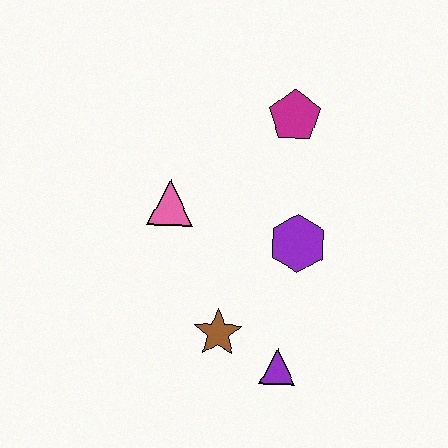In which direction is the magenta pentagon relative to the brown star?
The magenta pentagon is above the brown star.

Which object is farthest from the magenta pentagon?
The purple triangle is farthest from the magenta pentagon.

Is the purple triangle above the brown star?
No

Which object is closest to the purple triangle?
The brown star is closest to the purple triangle.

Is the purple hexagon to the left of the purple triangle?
No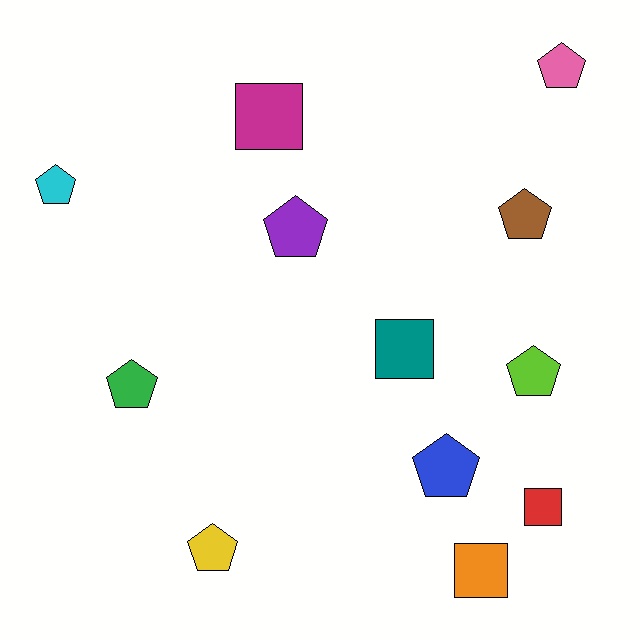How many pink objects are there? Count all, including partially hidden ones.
There is 1 pink object.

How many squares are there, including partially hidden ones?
There are 4 squares.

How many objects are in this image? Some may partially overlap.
There are 12 objects.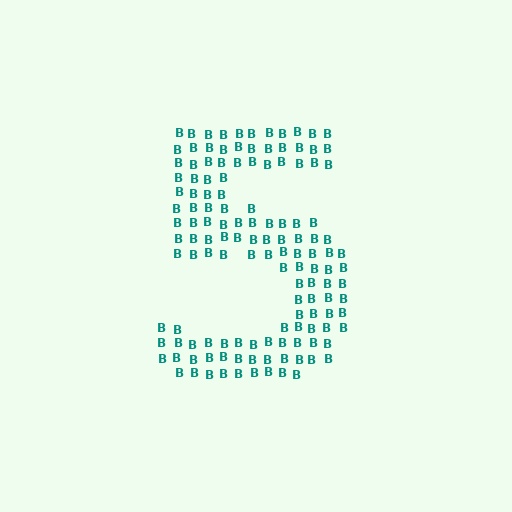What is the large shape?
The large shape is the digit 5.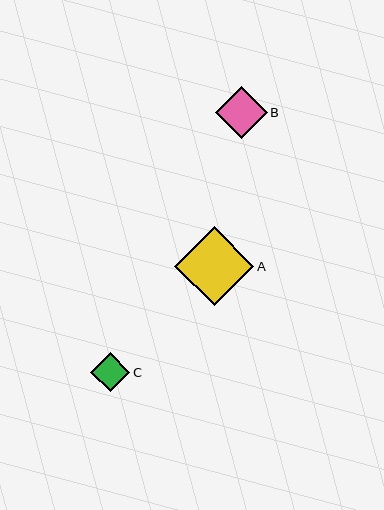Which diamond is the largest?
Diamond A is the largest with a size of approximately 79 pixels.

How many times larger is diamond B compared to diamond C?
Diamond B is approximately 1.3 times the size of diamond C.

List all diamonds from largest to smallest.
From largest to smallest: A, B, C.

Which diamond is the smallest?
Diamond C is the smallest with a size of approximately 39 pixels.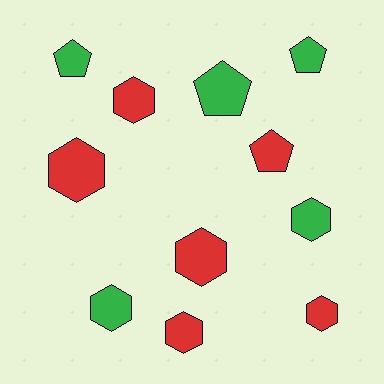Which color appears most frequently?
Red, with 6 objects.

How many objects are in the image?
There are 11 objects.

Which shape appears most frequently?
Hexagon, with 7 objects.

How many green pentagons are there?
There are 3 green pentagons.